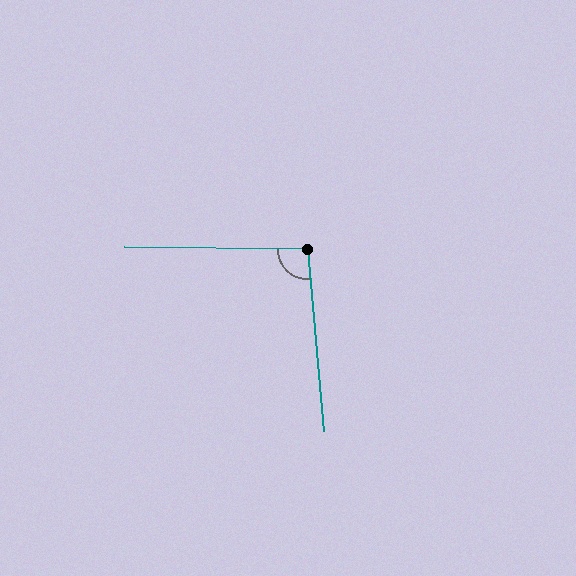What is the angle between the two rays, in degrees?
Approximately 96 degrees.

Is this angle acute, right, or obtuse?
It is obtuse.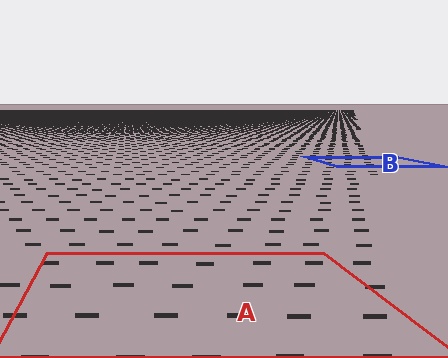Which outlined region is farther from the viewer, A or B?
Region B is farther from the viewer — the texture elements inside it appear smaller and more densely packed.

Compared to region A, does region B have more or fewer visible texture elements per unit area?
Region B has more texture elements per unit area — they are packed more densely because it is farther away.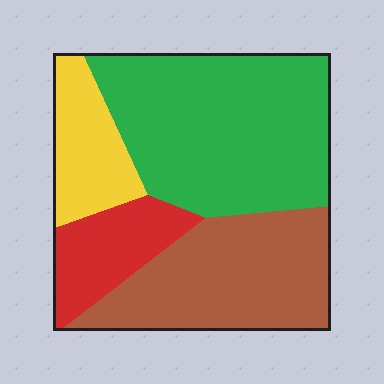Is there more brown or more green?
Green.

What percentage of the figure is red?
Red takes up about one eighth (1/8) of the figure.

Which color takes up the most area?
Green, at roughly 45%.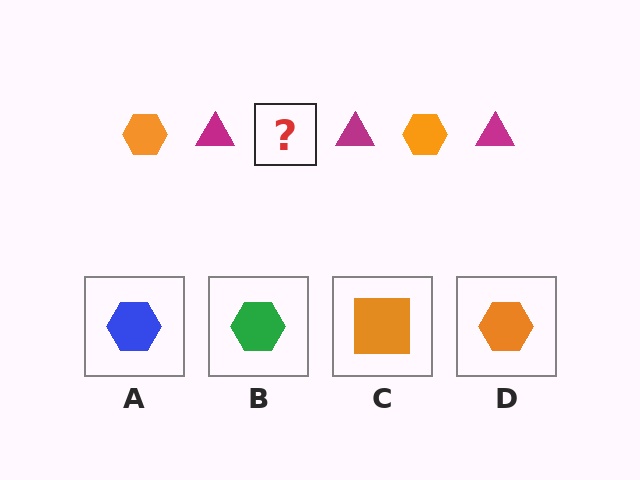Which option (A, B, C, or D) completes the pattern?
D.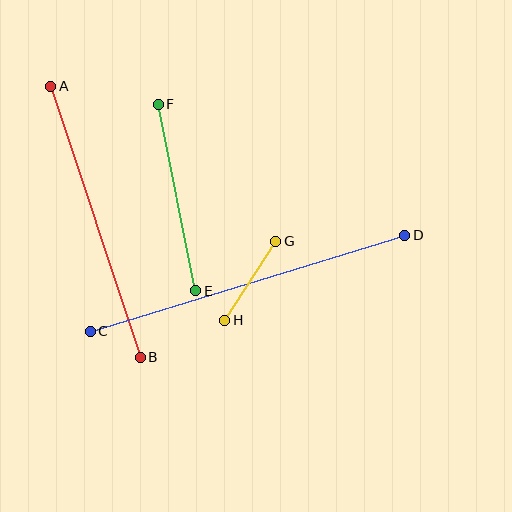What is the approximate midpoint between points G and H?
The midpoint is at approximately (250, 281) pixels.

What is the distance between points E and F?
The distance is approximately 190 pixels.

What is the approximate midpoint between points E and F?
The midpoint is at approximately (177, 198) pixels.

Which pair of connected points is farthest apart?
Points C and D are farthest apart.